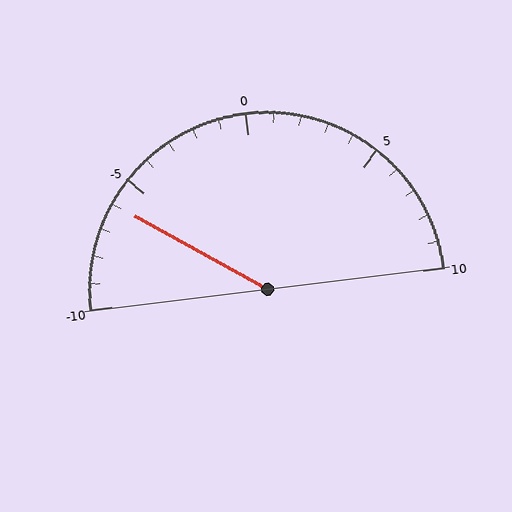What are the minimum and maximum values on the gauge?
The gauge ranges from -10 to 10.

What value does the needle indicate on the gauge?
The needle indicates approximately -6.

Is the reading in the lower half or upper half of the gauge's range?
The reading is in the lower half of the range (-10 to 10).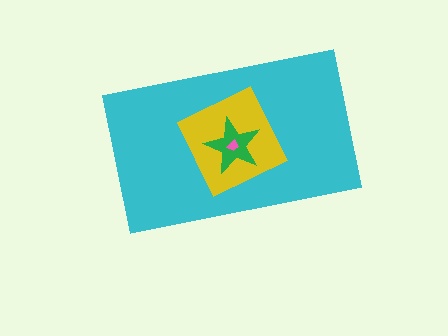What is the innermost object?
The pink trapezoid.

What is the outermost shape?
The cyan rectangle.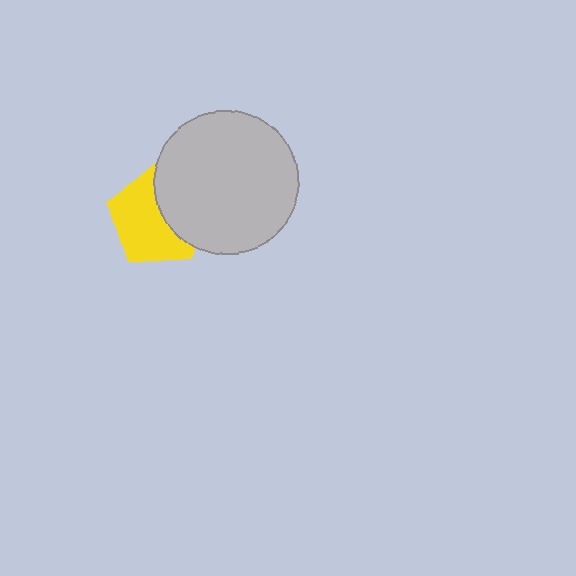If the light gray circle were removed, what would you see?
You would see the complete yellow pentagon.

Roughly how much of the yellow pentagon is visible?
About half of it is visible (roughly 62%).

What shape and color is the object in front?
The object in front is a light gray circle.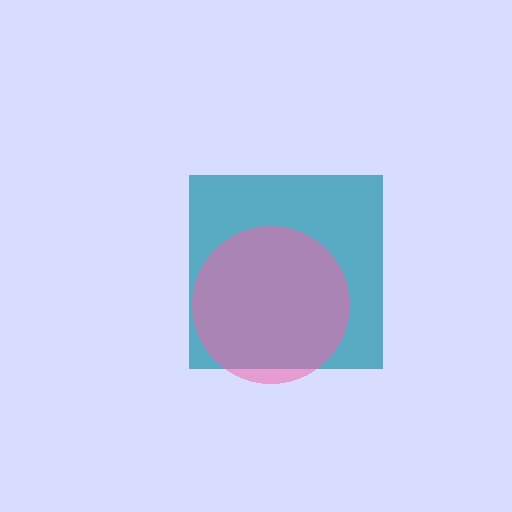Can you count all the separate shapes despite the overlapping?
Yes, there are 2 separate shapes.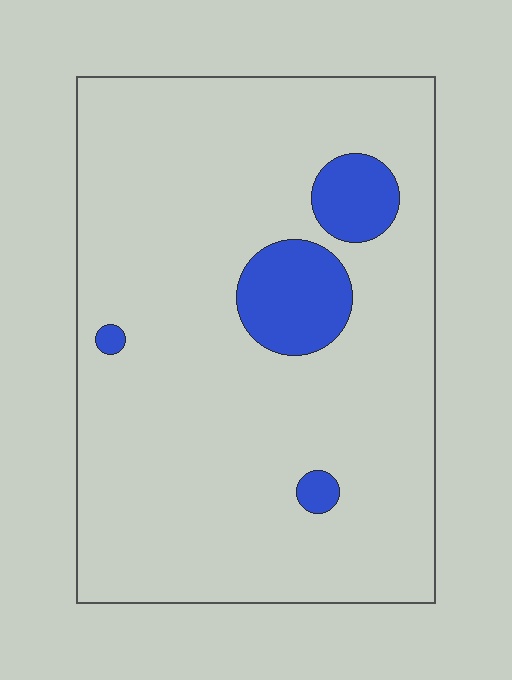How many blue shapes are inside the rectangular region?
4.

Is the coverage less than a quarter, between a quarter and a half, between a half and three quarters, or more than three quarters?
Less than a quarter.